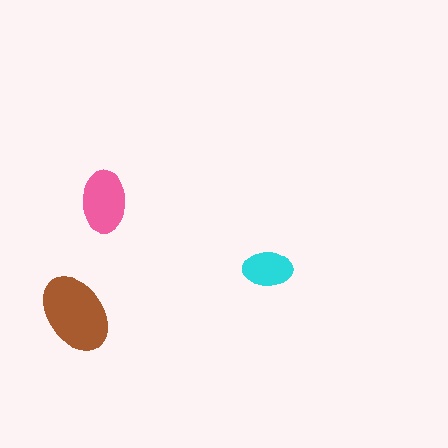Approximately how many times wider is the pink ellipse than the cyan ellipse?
About 1.5 times wider.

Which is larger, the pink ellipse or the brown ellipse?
The brown one.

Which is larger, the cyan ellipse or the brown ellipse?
The brown one.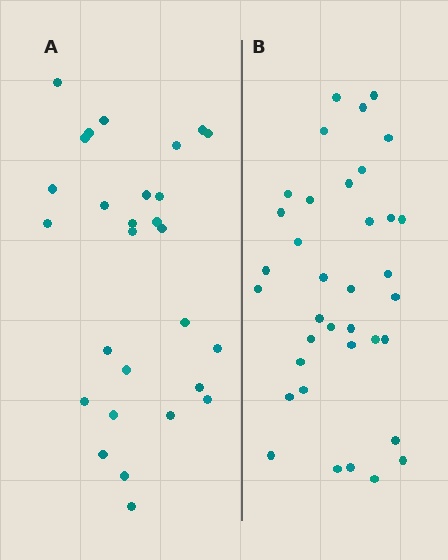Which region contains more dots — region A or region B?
Region B (the right region) has more dots.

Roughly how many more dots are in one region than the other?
Region B has roughly 8 or so more dots than region A.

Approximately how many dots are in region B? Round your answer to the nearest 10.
About 40 dots. (The exact count is 36, which rounds to 40.)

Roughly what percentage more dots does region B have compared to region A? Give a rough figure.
About 30% more.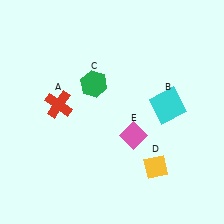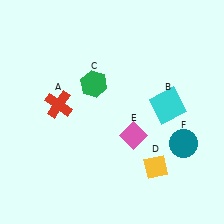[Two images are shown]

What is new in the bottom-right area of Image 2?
A teal circle (F) was added in the bottom-right area of Image 2.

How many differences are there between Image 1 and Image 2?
There is 1 difference between the two images.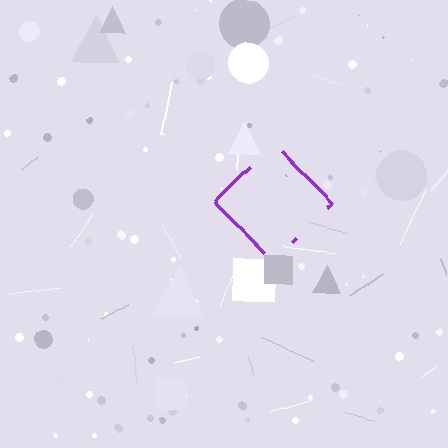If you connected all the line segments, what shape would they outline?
They would outline a diamond.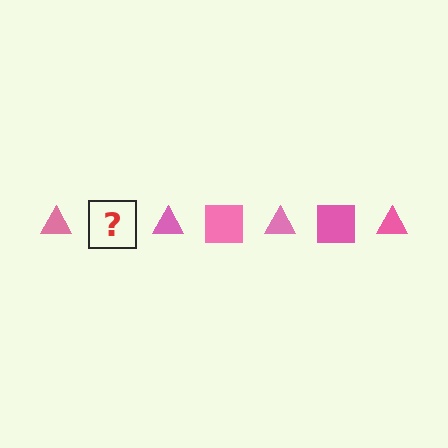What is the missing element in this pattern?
The missing element is a pink square.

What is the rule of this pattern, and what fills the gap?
The rule is that the pattern cycles through triangle, square shapes in pink. The gap should be filled with a pink square.